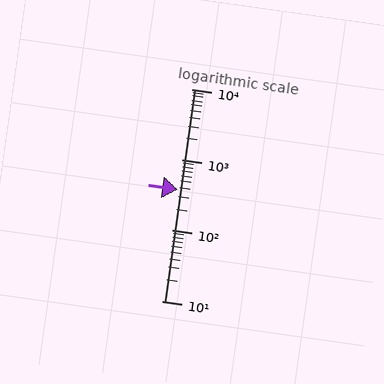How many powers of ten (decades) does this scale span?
The scale spans 3 decades, from 10 to 10000.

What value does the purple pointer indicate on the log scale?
The pointer indicates approximately 380.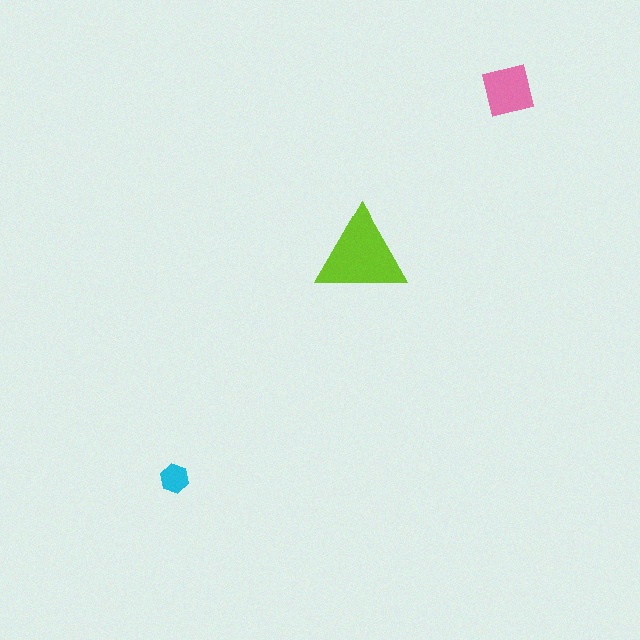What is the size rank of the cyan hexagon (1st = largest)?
3rd.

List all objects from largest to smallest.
The lime triangle, the pink square, the cyan hexagon.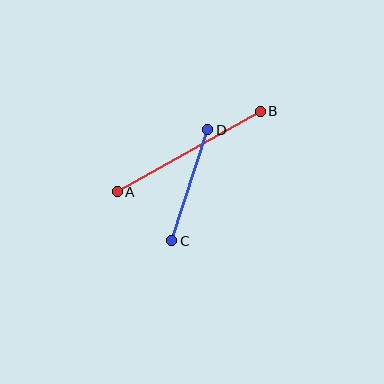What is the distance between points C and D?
The distance is approximately 117 pixels.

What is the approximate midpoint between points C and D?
The midpoint is at approximately (190, 185) pixels.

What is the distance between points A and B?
The distance is approximately 164 pixels.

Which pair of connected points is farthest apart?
Points A and B are farthest apart.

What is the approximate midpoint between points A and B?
The midpoint is at approximately (189, 152) pixels.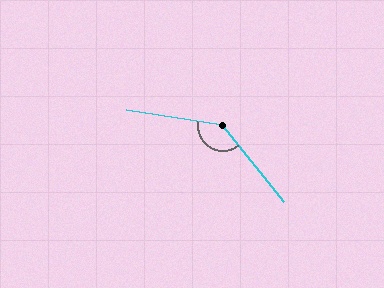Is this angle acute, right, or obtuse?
It is obtuse.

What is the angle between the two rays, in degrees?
Approximately 137 degrees.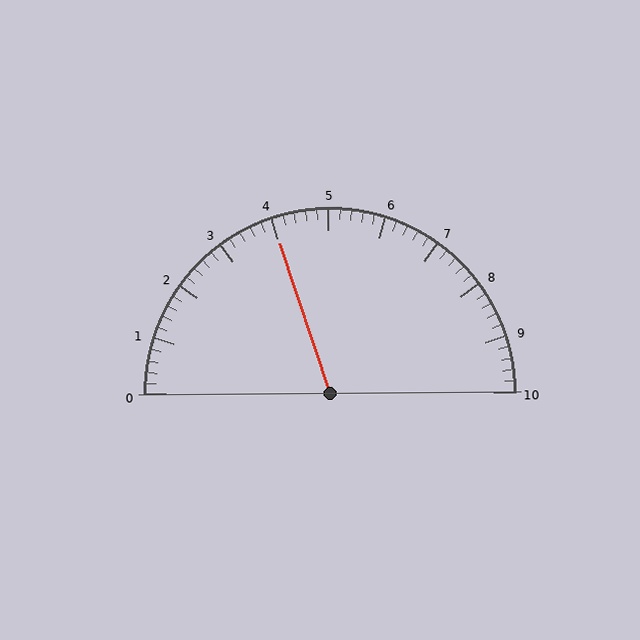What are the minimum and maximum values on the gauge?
The gauge ranges from 0 to 10.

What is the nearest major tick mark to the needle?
The nearest major tick mark is 4.